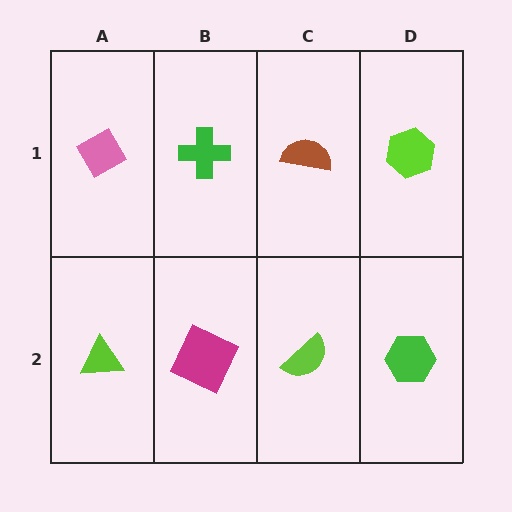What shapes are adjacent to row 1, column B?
A magenta square (row 2, column B), a pink diamond (row 1, column A), a brown semicircle (row 1, column C).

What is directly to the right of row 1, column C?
A lime hexagon.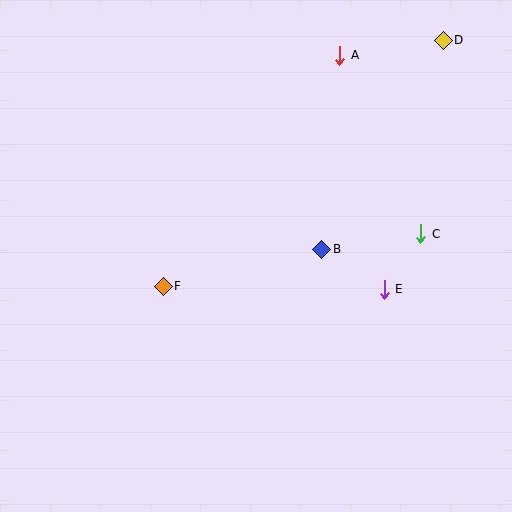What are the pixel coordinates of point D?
Point D is at (443, 40).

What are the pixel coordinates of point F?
Point F is at (163, 286).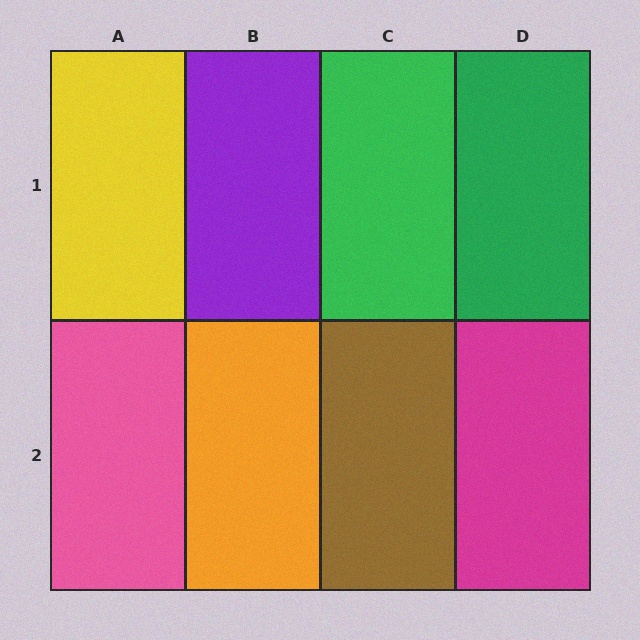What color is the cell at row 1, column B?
Purple.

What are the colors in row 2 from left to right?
Pink, orange, brown, magenta.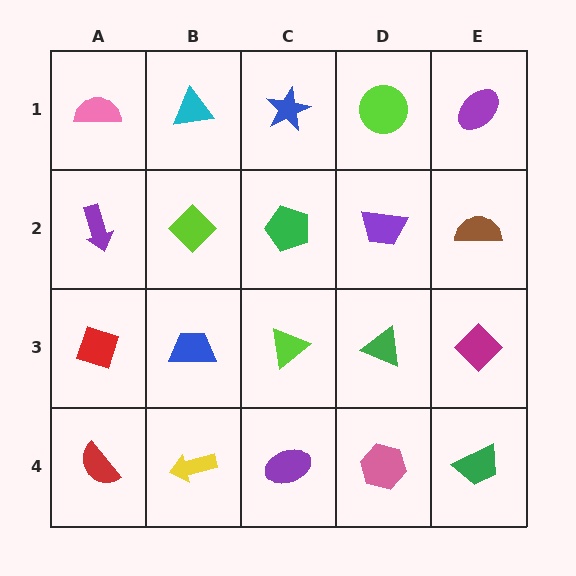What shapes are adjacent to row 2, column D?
A lime circle (row 1, column D), a green triangle (row 3, column D), a green pentagon (row 2, column C), a brown semicircle (row 2, column E).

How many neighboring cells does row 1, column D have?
3.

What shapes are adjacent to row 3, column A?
A purple arrow (row 2, column A), a red semicircle (row 4, column A), a blue trapezoid (row 3, column B).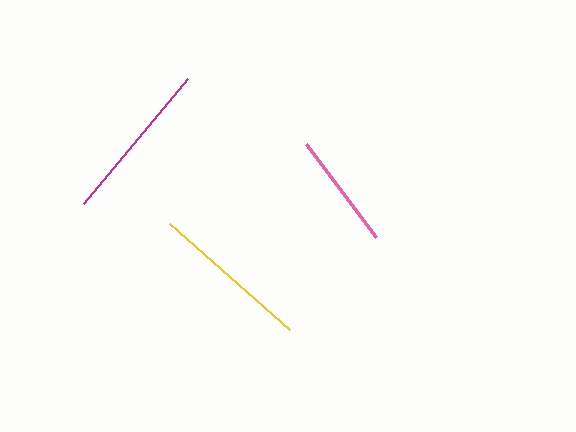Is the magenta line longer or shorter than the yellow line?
The magenta line is longer than the yellow line.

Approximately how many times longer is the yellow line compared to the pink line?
The yellow line is approximately 1.4 times the length of the pink line.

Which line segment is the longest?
The magenta line is the longest at approximately 163 pixels.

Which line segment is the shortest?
The pink line is the shortest at approximately 116 pixels.